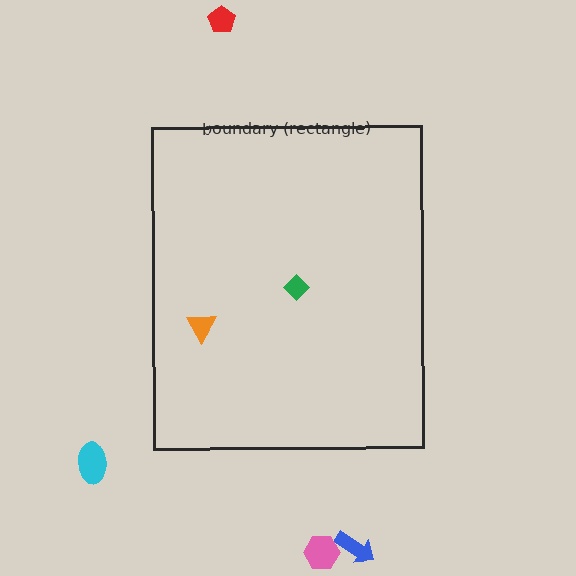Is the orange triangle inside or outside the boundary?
Inside.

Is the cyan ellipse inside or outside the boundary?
Outside.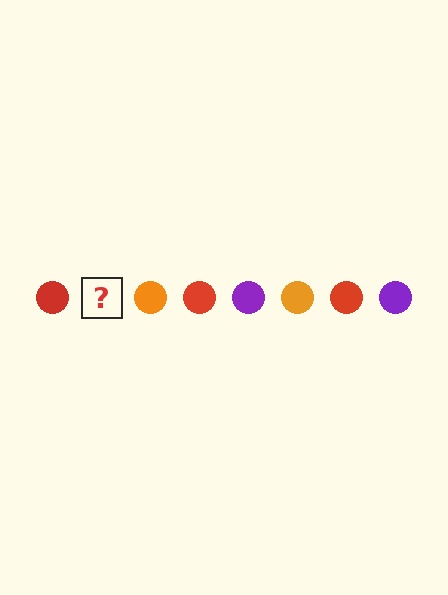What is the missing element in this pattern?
The missing element is a purple circle.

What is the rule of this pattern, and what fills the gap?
The rule is that the pattern cycles through red, purple, orange circles. The gap should be filled with a purple circle.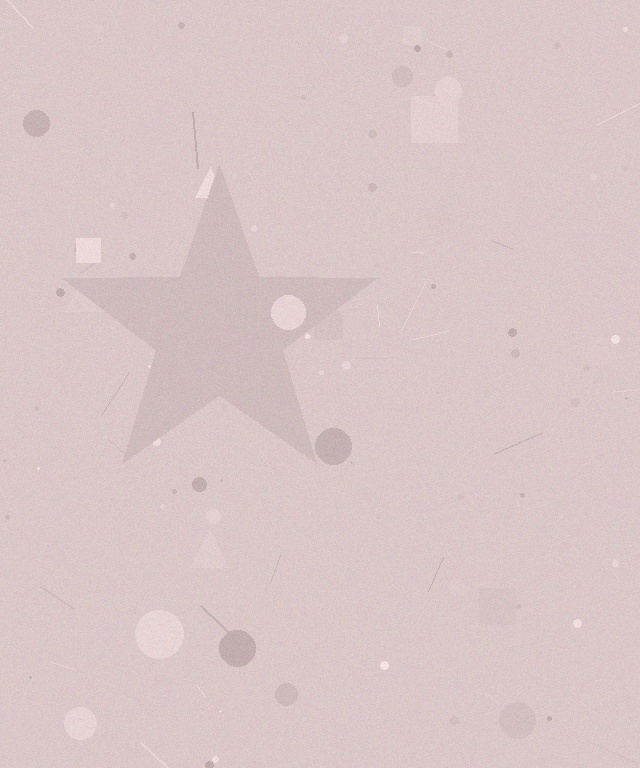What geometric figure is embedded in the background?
A star is embedded in the background.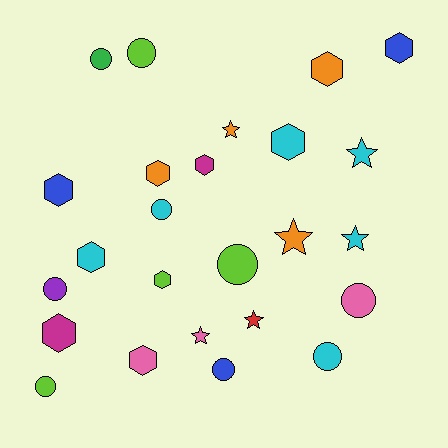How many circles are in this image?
There are 9 circles.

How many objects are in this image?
There are 25 objects.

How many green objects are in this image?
There is 1 green object.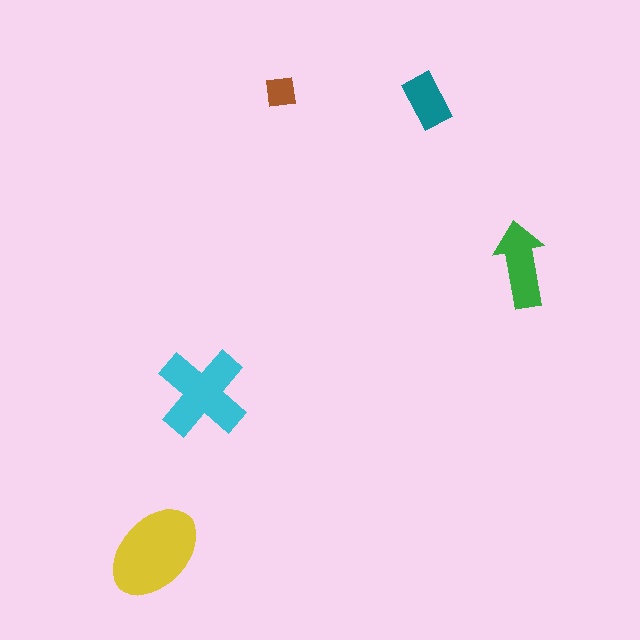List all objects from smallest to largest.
The brown square, the teal rectangle, the green arrow, the cyan cross, the yellow ellipse.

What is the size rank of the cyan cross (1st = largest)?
2nd.